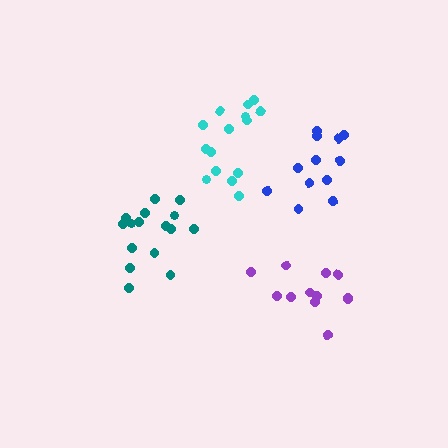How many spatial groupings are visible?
There are 4 spatial groupings.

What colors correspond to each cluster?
The clusters are colored: teal, purple, cyan, blue.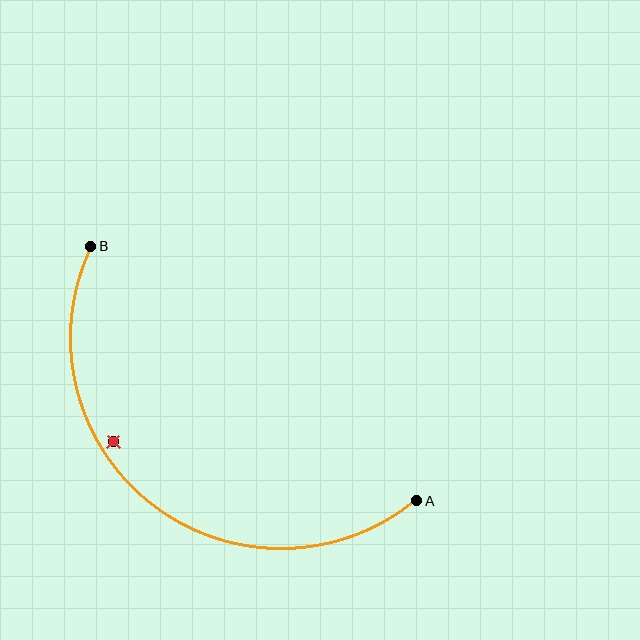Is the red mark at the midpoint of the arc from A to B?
No — the red mark does not lie on the arc at all. It sits slightly inside the curve.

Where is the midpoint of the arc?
The arc midpoint is the point on the curve farthest from the straight line joining A and B. It sits below and to the left of that line.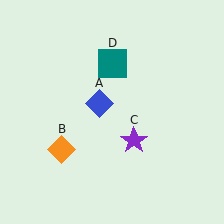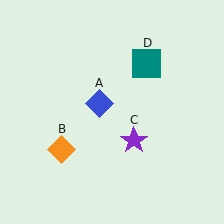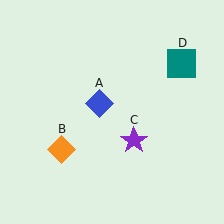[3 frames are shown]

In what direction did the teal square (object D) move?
The teal square (object D) moved right.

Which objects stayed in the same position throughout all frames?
Blue diamond (object A) and orange diamond (object B) and purple star (object C) remained stationary.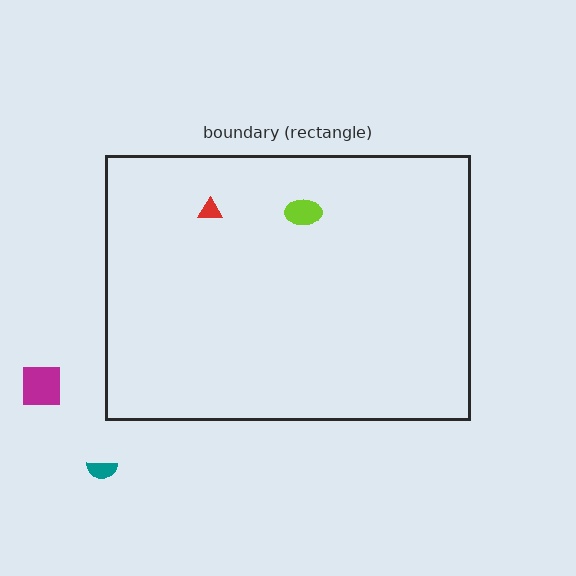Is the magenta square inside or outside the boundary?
Outside.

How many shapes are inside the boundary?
2 inside, 2 outside.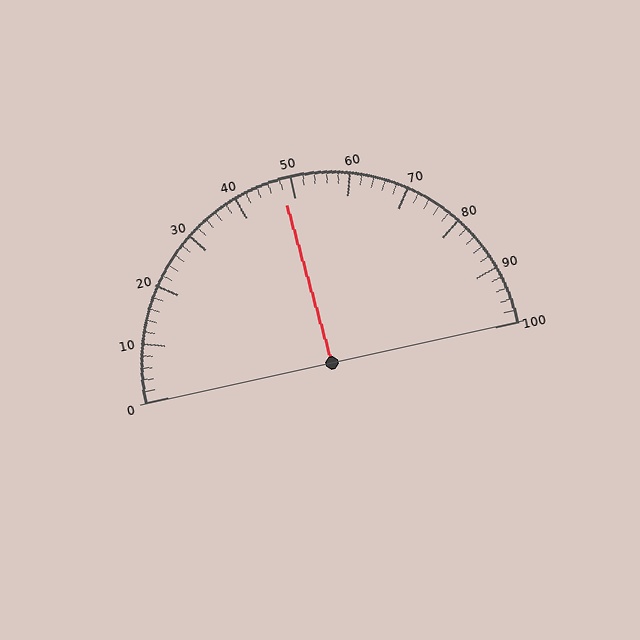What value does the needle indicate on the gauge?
The needle indicates approximately 48.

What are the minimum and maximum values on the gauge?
The gauge ranges from 0 to 100.